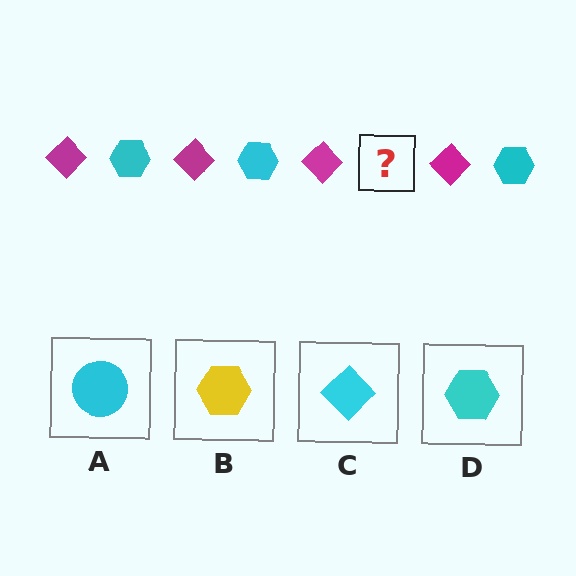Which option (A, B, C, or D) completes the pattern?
D.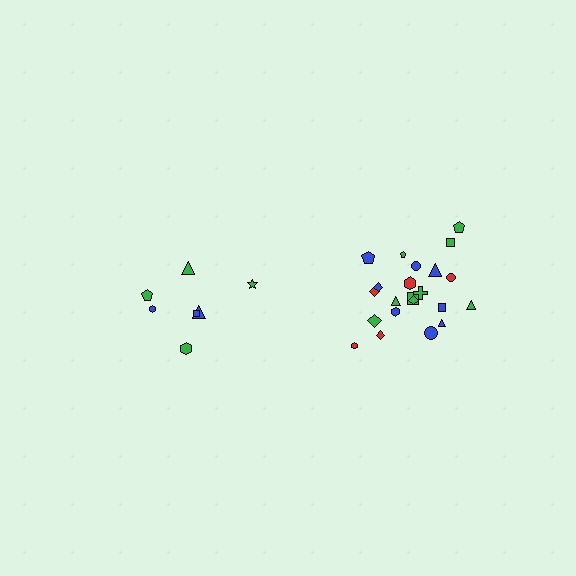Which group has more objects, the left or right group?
The right group.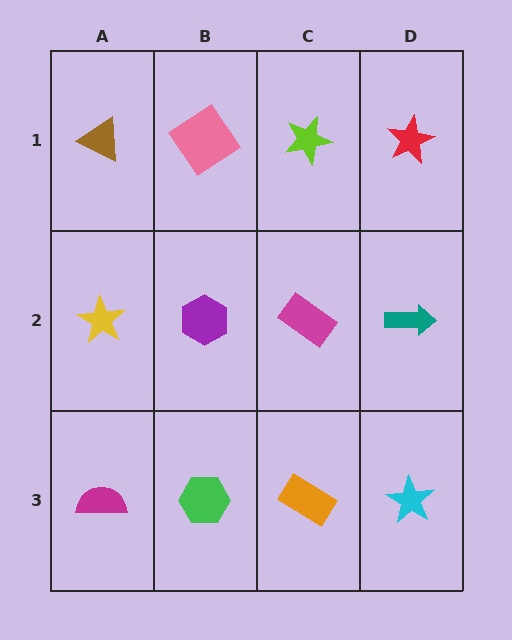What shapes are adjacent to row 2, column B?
A pink diamond (row 1, column B), a green hexagon (row 3, column B), a yellow star (row 2, column A), a magenta rectangle (row 2, column C).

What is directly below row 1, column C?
A magenta rectangle.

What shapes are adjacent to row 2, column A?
A brown triangle (row 1, column A), a magenta semicircle (row 3, column A), a purple hexagon (row 2, column B).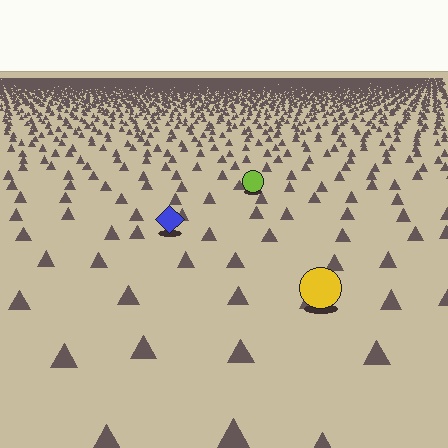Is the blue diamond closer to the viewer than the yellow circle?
No. The yellow circle is closer — you can tell from the texture gradient: the ground texture is coarser near it.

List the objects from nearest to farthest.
From nearest to farthest: the yellow circle, the blue diamond, the lime circle.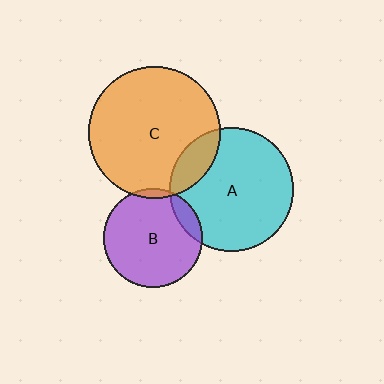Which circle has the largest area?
Circle C (orange).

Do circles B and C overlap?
Yes.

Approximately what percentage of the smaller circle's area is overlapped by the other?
Approximately 5%.